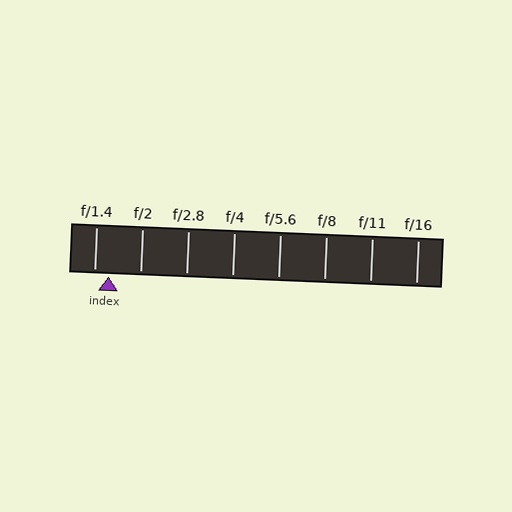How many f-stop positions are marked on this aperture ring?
There are 8 f-stop positions marked.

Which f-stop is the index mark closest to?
The index mark is closest to f/1.4.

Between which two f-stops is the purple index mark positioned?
The index mark is between f/1.4 and f/2.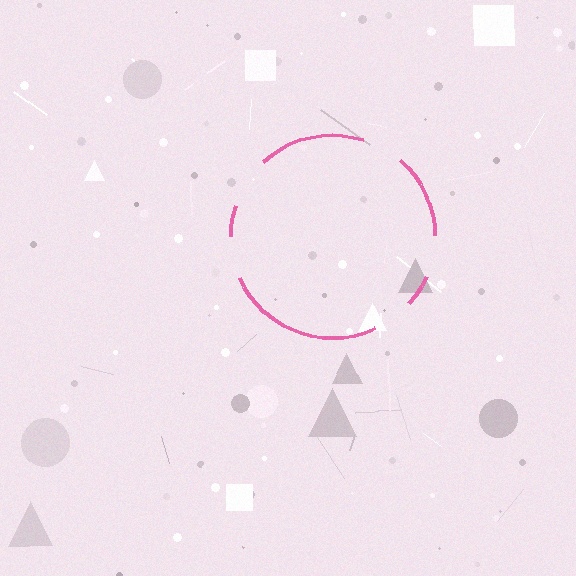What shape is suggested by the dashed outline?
The dashed outline suggests a circle.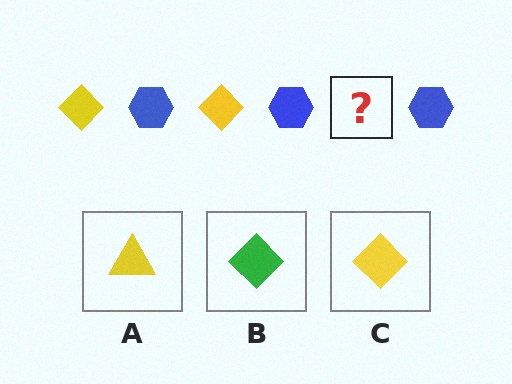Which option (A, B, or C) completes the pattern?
C.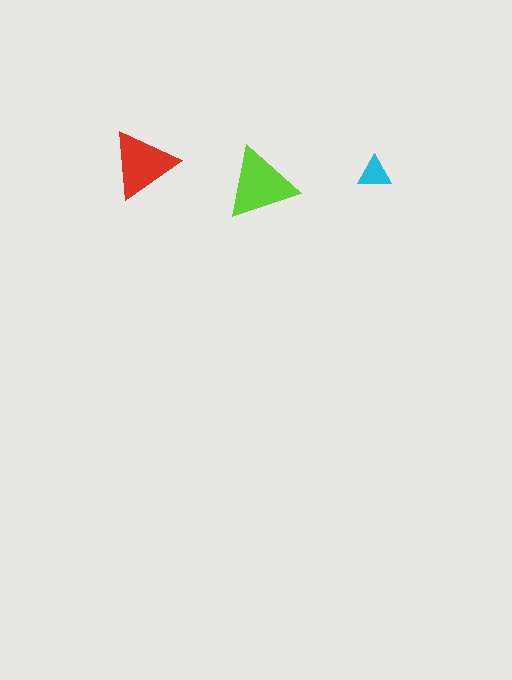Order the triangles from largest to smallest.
the lime one, the red one, the cyan one.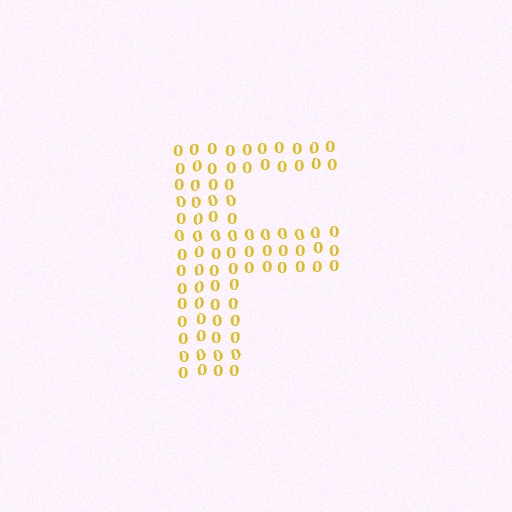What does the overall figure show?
The overall figure shows the letter F.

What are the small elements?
The small elements are digit 0's.